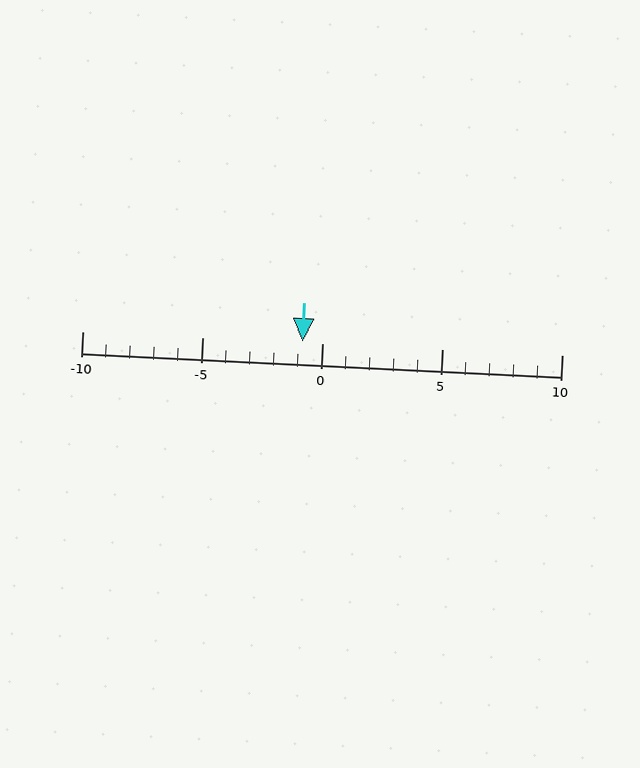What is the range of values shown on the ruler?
The ruler shows values from -10 to 10.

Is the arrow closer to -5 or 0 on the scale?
The arrow is closer to 0.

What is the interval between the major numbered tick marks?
The major tick marks are spaced 5 units apart.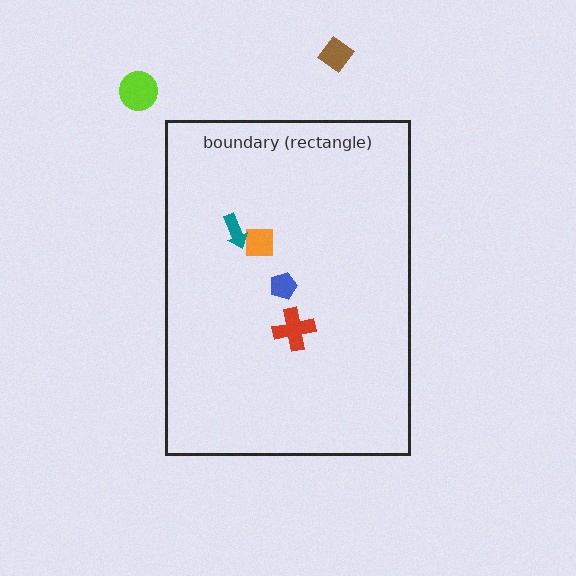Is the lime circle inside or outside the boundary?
Outside.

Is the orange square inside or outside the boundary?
Inside.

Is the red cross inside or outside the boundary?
Inside.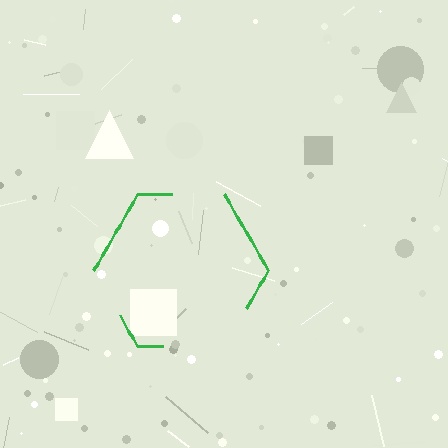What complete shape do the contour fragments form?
The contour fragments form a hexagon.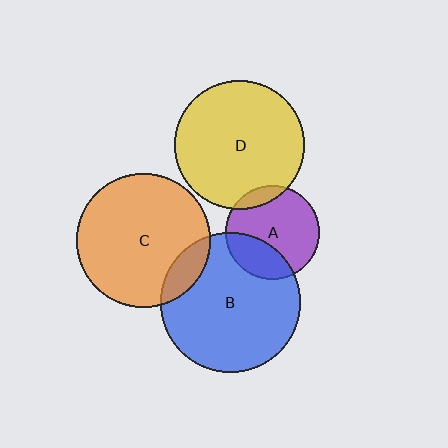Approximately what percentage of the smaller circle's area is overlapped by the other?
Approximately 30%.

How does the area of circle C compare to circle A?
Approximately 2.0 times.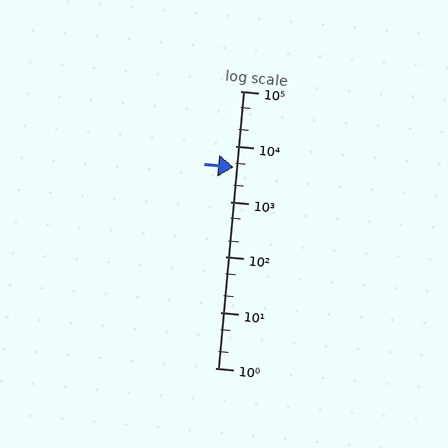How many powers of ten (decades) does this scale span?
The scale spans 5 decades, from 1 to 100000.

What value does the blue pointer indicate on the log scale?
The pointer indicates approximately 4200.